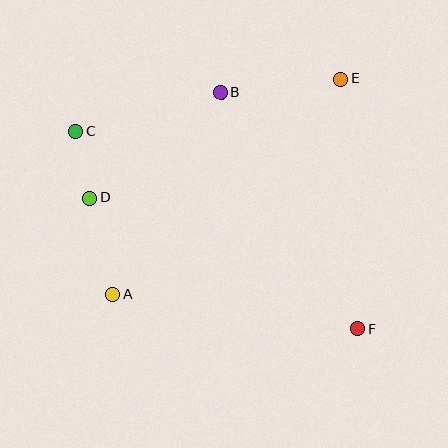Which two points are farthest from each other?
Points C and F are farthest from each other.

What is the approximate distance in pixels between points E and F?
The distance between E and F is approximately 251 pixels.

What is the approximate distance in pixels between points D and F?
The distance between D and F is approximately 299 pixels.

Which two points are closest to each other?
Points C and D are closest to each other.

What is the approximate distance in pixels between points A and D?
The distance between A and D is approximately 100 pixels.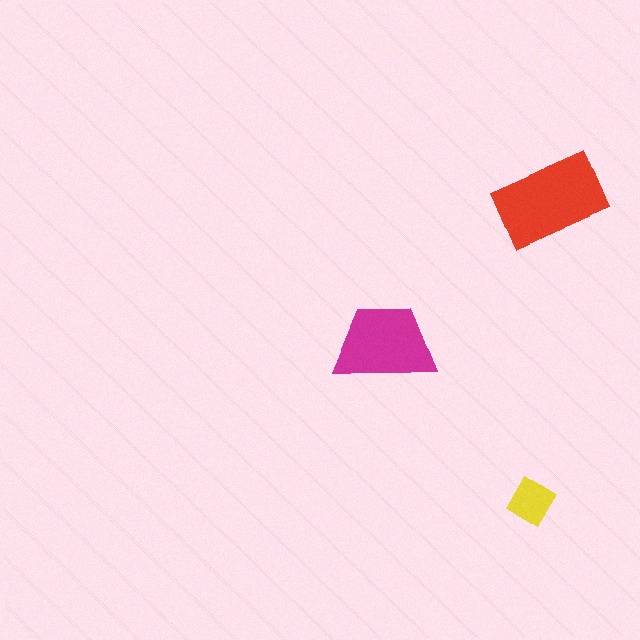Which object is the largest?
The red rectangle.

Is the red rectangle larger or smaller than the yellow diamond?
Larger.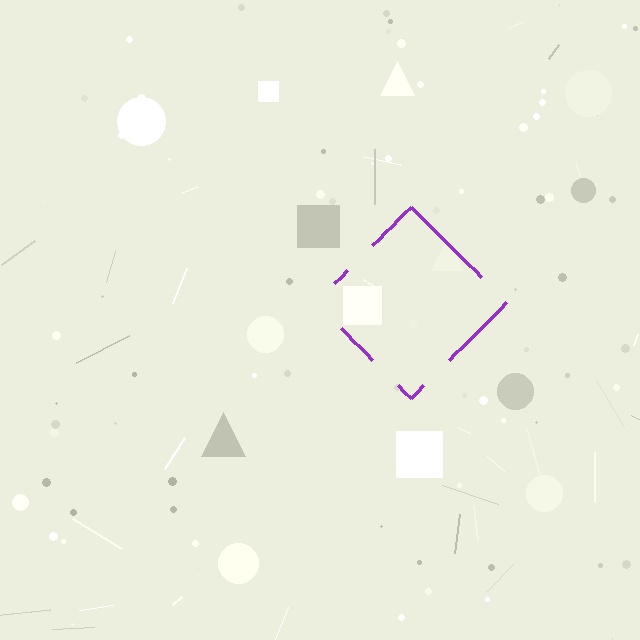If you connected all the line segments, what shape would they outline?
They would outline a diamond.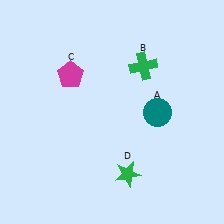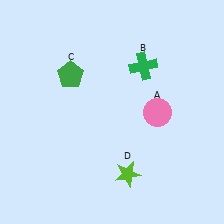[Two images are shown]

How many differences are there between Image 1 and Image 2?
There are 3 differences between the two images.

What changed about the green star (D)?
In Image 1, D is green. In Image 2, it changed to lime.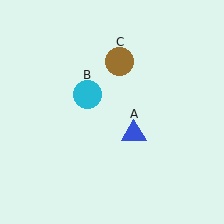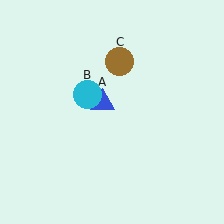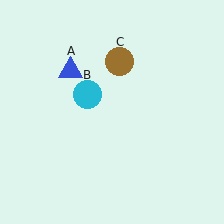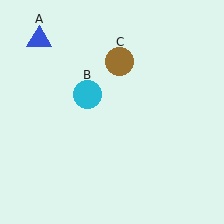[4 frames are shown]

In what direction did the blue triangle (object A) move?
The blue triangle (object A) moved up and to the left.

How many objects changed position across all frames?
1 object changed position: blue triangle (object A).